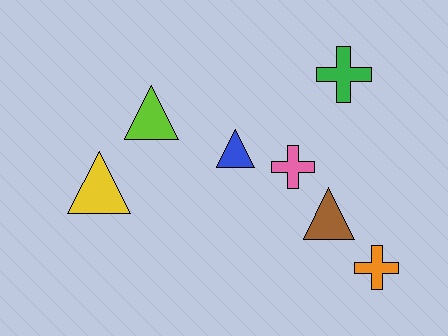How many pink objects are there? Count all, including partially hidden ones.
There is 1 pink object.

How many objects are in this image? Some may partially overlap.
There are 7 objects.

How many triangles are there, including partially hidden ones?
There are 4 triangles.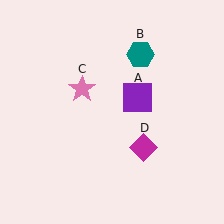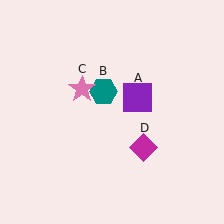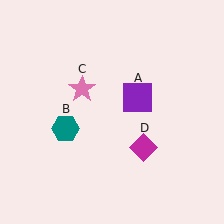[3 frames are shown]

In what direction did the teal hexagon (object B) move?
The teal hexagon (object B) moved down and to the left.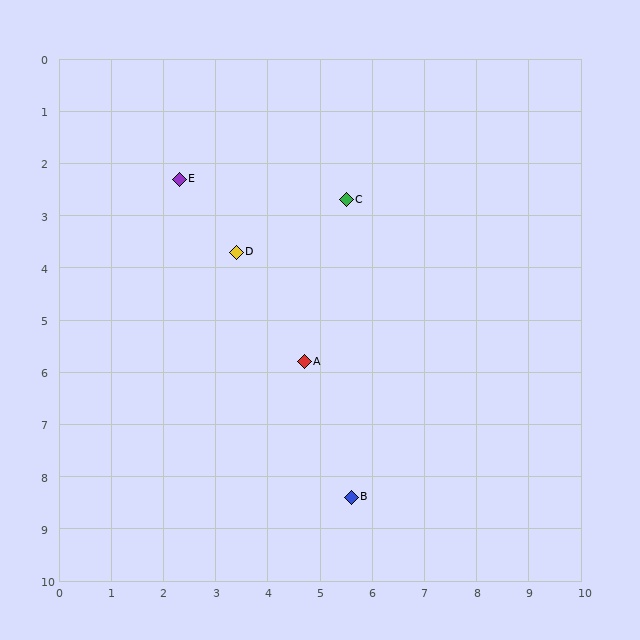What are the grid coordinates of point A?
Point A is at approximately (4.7, 5.8).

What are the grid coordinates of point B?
Point B is at approximately (5.6, 8.4).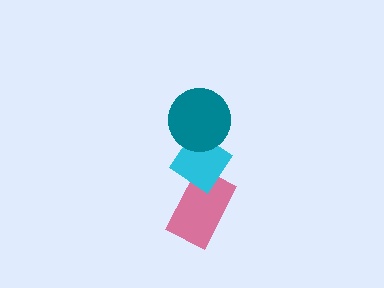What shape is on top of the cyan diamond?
The teal circle is on top of the cyan diamond.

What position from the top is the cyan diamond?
The cyan diamond is 2nd from the top.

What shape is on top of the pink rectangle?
The cyan diamond is on top of the pink rectangle.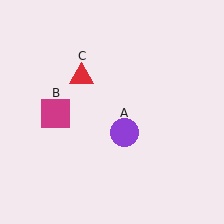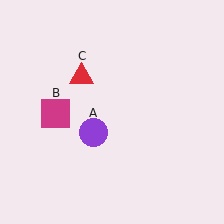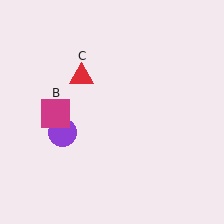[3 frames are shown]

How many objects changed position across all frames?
1 object changed position: purple circle (object A).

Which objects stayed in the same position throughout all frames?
Magenta square (object B) and red triangle (object C) remained stationary.